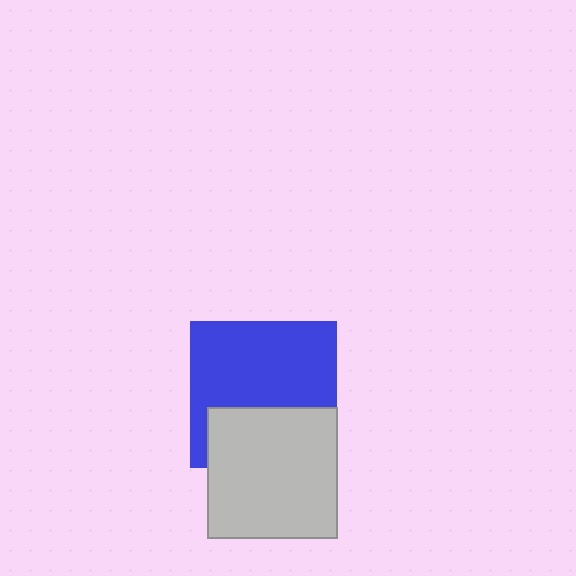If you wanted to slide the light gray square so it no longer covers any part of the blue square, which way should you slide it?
Slide it down — that is the most direct way to separate the two shapes.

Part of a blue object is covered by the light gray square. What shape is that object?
It is a square.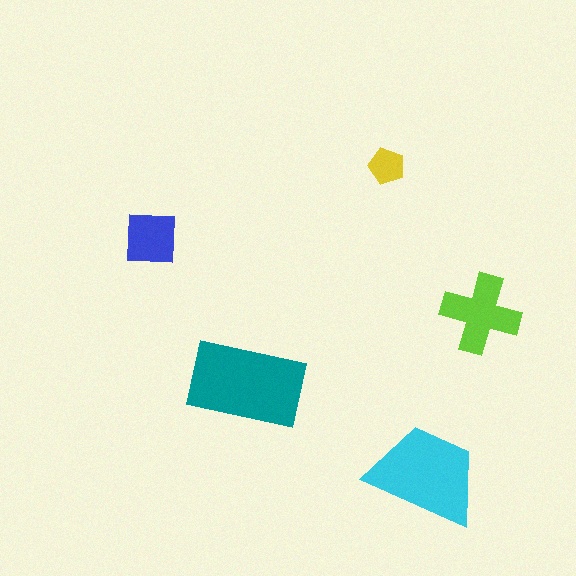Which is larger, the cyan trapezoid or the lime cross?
The cyan trapezoid.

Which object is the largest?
The teal rectangle.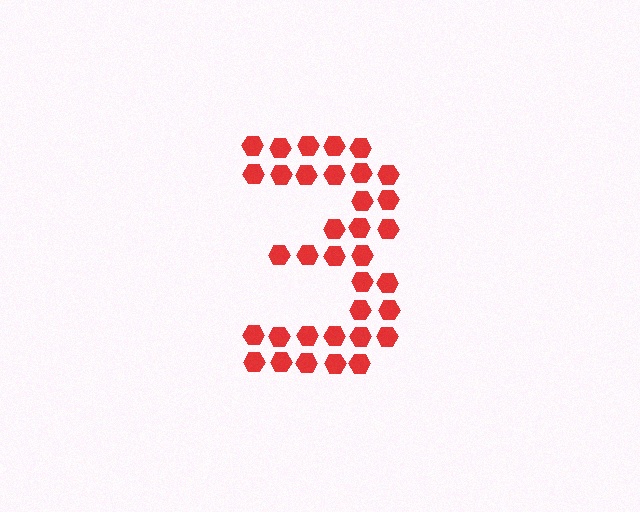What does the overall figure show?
The overall figure shows the digit 3.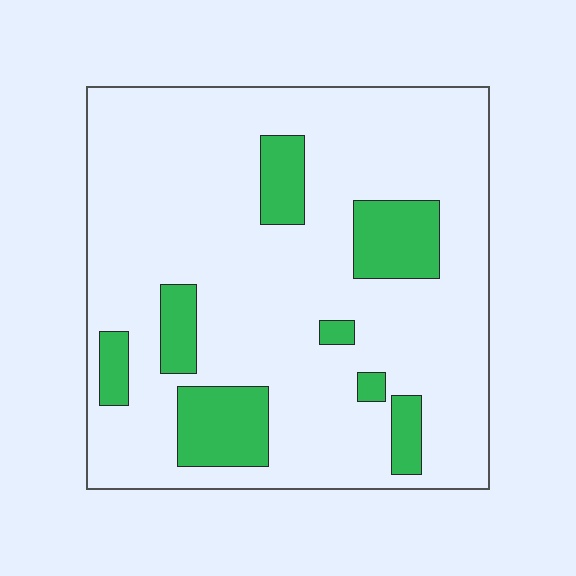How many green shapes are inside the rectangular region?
8.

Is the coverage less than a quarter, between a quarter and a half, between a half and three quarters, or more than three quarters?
Less than a quarter.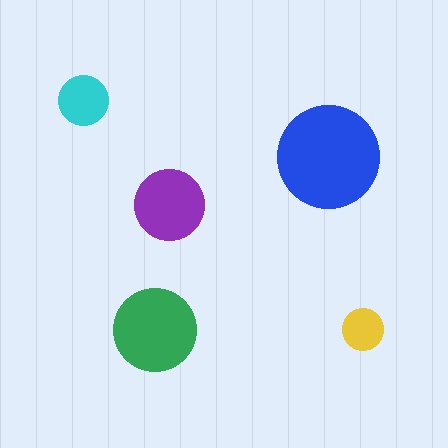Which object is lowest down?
The green circle is bottommost.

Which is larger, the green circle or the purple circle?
The green one.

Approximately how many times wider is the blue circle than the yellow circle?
About 2.5 times wider.